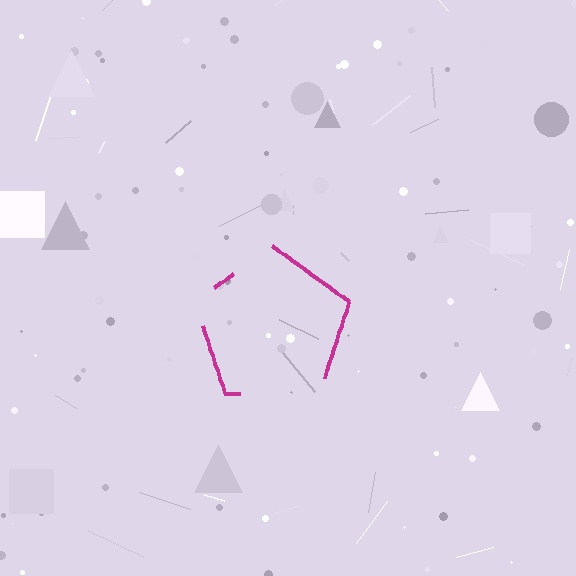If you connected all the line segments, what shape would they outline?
They would outline a pentagon.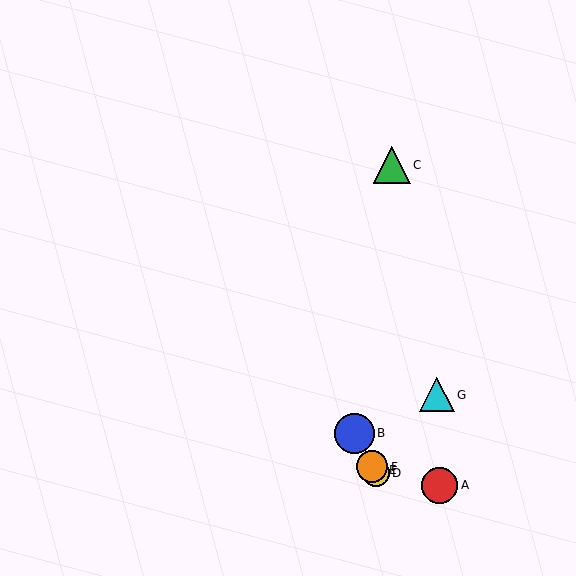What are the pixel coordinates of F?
Object F is at (372, 467).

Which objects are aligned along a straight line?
Objects B, D, E, F are aligned along a straight line.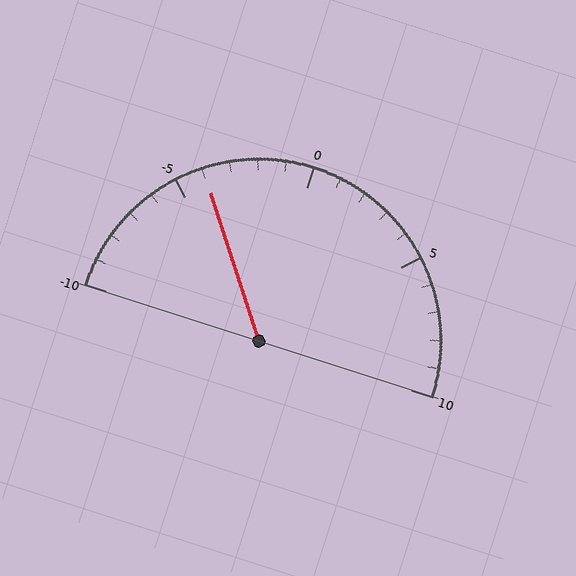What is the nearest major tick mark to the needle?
The nearest major tick mark is -5.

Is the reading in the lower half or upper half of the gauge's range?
The reading is in the lower half of the range (-10 to 10).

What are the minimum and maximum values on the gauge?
The gauge ranges from -10 to 10.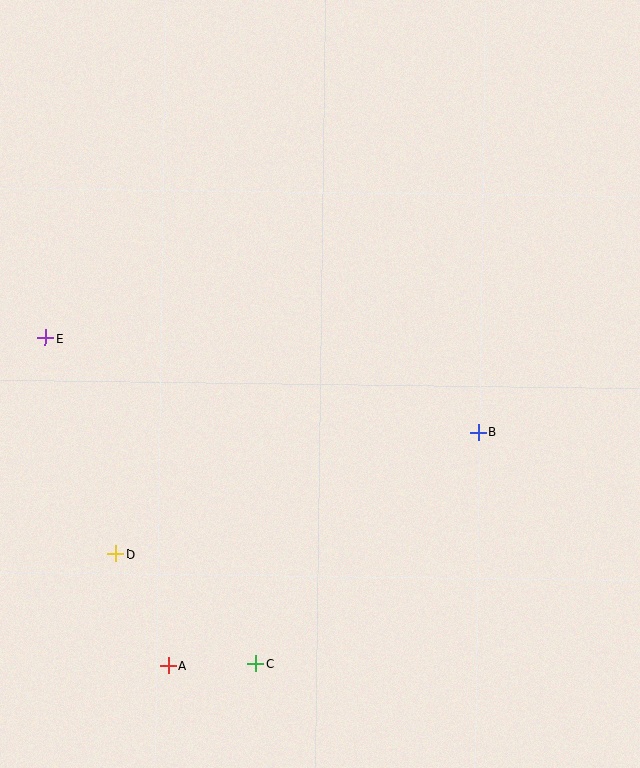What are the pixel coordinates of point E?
Point E is at (45, 338).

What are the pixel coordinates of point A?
Point A is at (169, 666).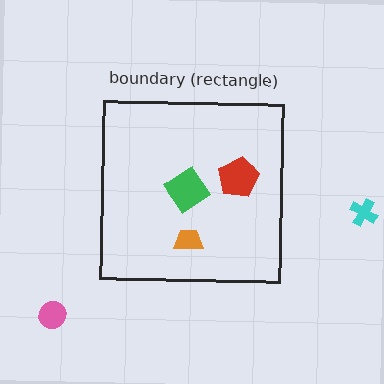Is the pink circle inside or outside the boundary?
Outside.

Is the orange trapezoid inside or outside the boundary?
Inside.